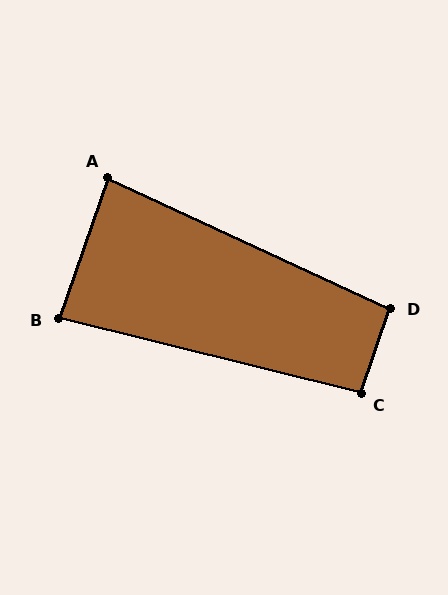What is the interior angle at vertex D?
Approximately 95 degrees (obtuse).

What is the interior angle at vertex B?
Approximately 85 degrees (acute).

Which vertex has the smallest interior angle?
A, at approximately 84 degrees.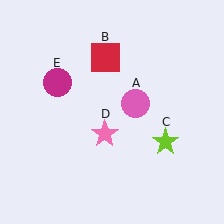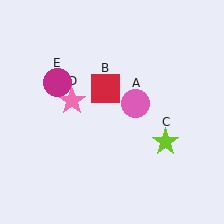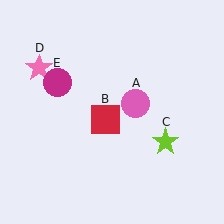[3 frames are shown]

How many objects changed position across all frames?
2 objects changed position: red square (object B), pink star (object D).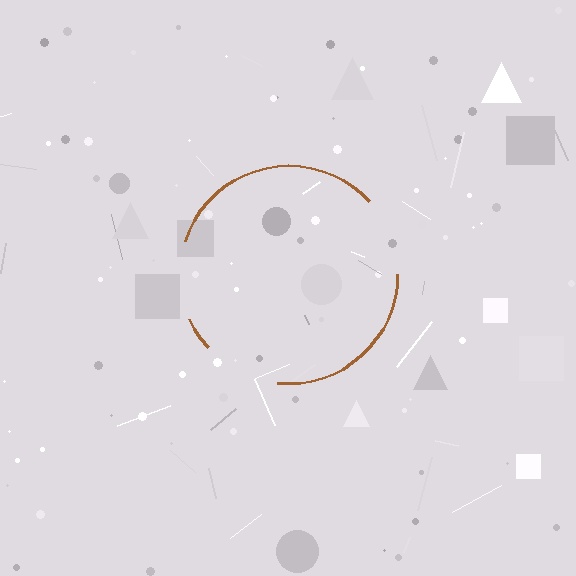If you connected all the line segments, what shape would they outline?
They would outline a circle.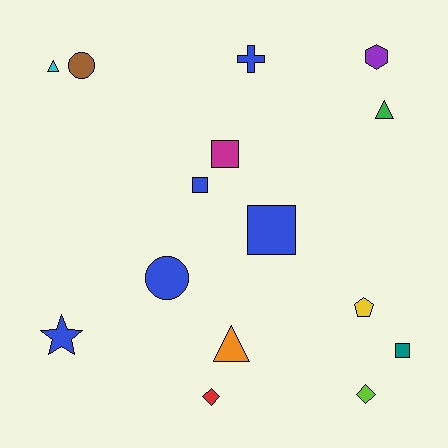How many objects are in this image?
There are 15 objects.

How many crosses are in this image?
There is 1 cross.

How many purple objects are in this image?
There is 1 purple object.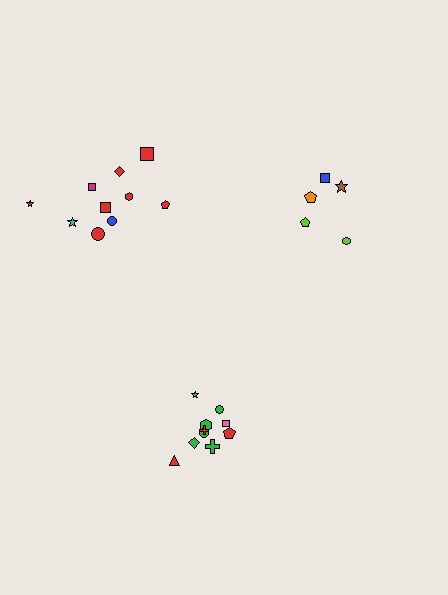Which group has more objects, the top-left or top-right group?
The top-left group.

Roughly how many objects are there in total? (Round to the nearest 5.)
Roughly 25 objects in total.